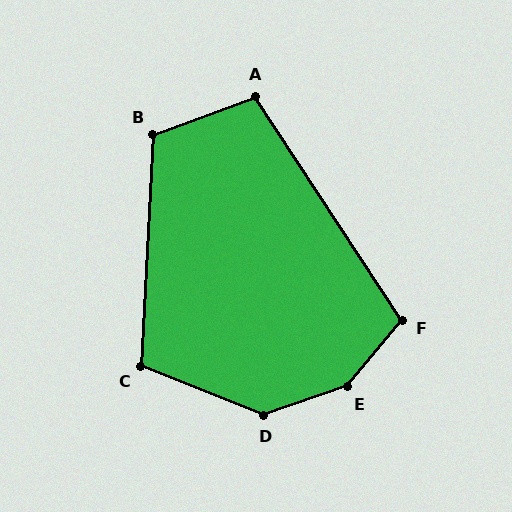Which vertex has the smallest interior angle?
A, at approximately 103 degrees.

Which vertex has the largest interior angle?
E, at approximately 148 degrees.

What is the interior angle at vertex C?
Approximately 109 degrees (obtuse).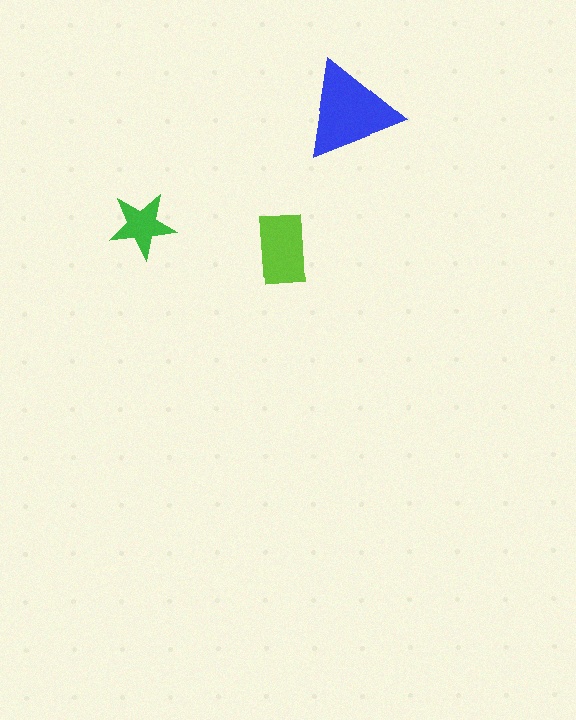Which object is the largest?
The blue triangle.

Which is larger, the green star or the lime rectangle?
The lime rectangle.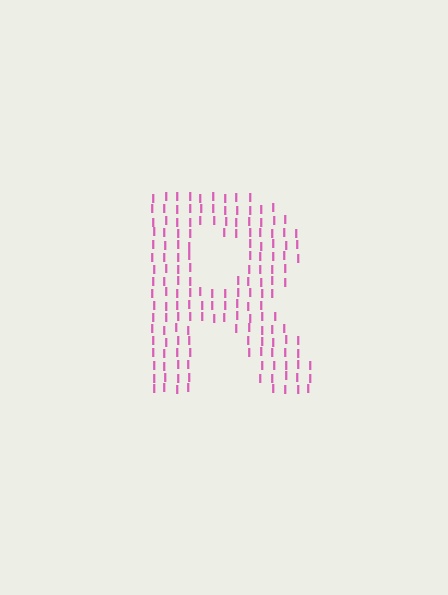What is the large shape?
The large shape is the letter R.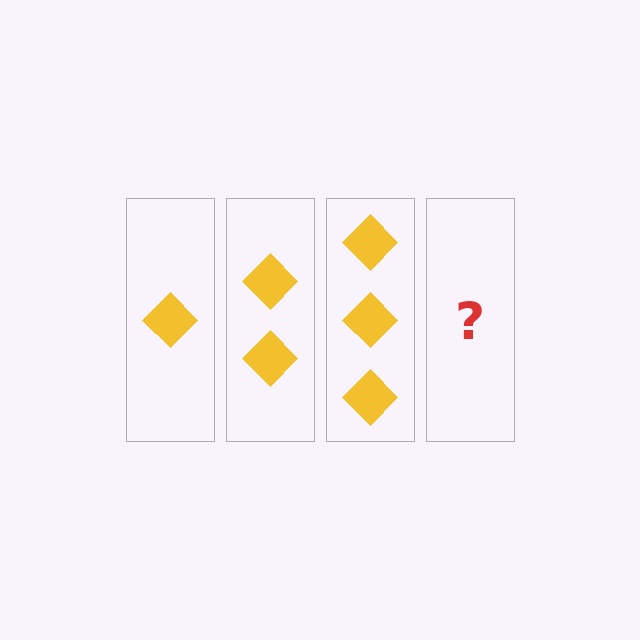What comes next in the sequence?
The next element should be 4 diamonds.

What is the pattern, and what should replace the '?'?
The pattern is that each step adds one more diamond. The '?' should be 4 diamonds.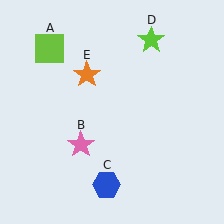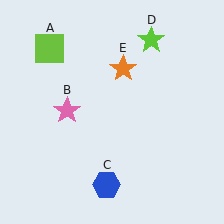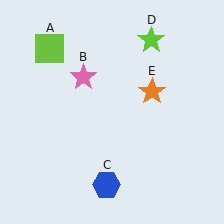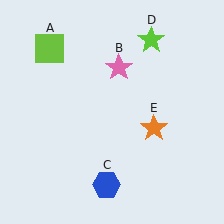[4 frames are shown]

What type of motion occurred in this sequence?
The pink star (object B), orange star (object E) rotated clockwise around the center of the scene.